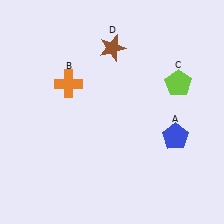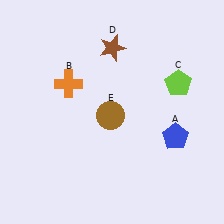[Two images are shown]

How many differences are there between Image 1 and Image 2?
There is 1 difference between the two images.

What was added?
A brown circle (E) was added in Image 2.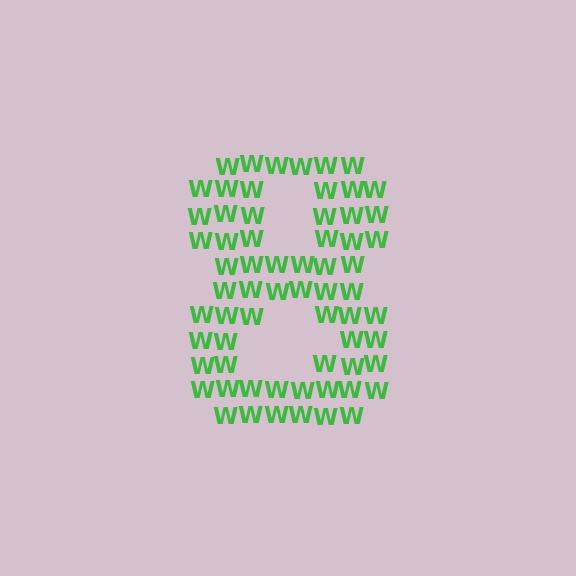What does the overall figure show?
The overall figure shows the digit 8.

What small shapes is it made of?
It is made of small letter W's.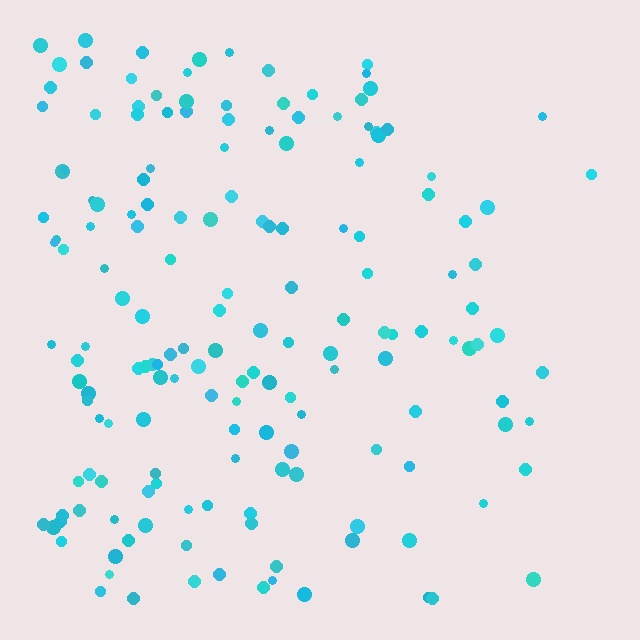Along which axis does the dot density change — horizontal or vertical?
Horizontal.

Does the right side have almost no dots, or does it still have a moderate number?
Still a moderate number, just noticeably fewer than the left.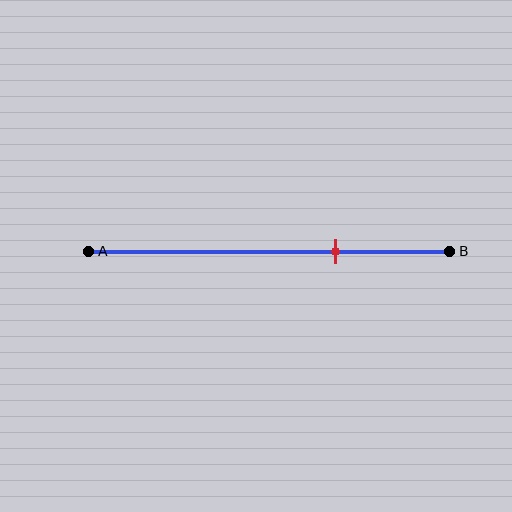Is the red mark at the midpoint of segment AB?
No, the mark is at about 70% from A, not at the 50% midpoint.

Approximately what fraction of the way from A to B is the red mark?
The red mark is approximately 70% of the way from A to B.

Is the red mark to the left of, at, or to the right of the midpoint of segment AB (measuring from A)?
The red mark is to the right of the midpoint of segment AB.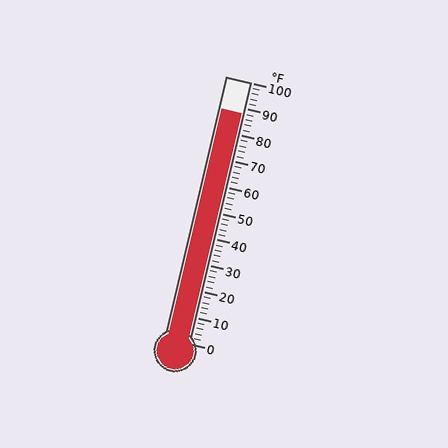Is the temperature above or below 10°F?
The temperature is above 10°F.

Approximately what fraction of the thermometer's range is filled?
The thermometer is filled to approximately 90% of its range.